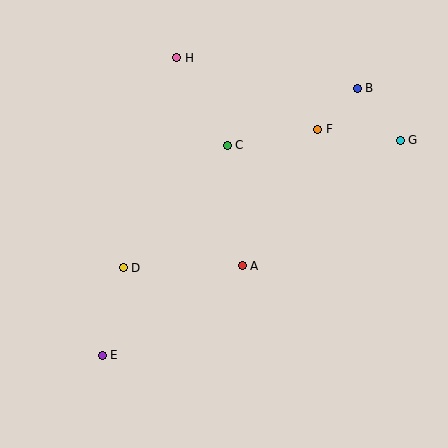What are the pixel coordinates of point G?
Point G is at (400, 140).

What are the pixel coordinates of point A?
Point A is at (242, 266).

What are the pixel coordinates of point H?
Point H is at (177, 58).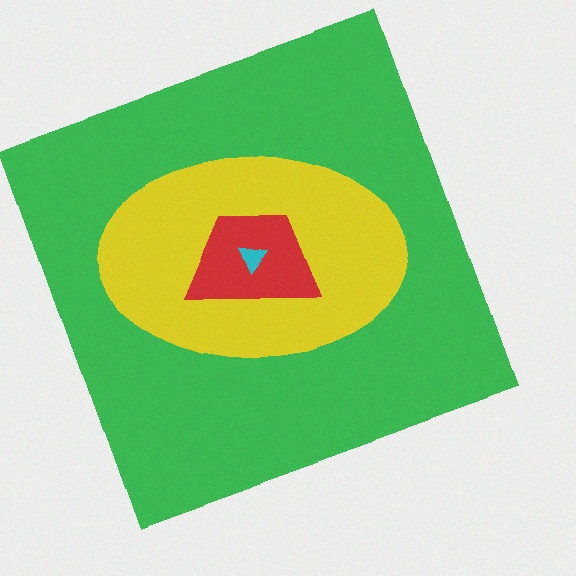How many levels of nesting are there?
4.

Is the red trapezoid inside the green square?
Yes.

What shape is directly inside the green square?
The yellow ellipse.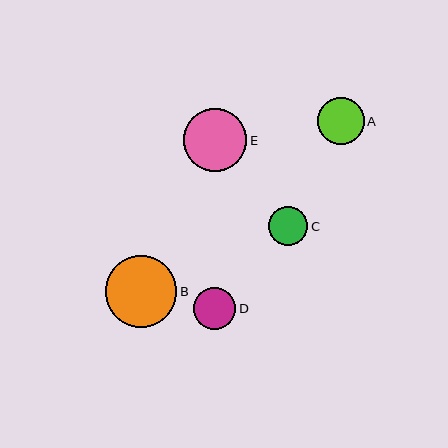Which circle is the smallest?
Circle C is the smallest with a size of approximately 39 pixels.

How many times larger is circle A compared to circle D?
Circle A is approximately 1.1 times the size of circle D.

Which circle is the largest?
Circle B is the largest with a size of approximately 71 pixels.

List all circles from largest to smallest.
From largest to smallest: B, E, A, D, C.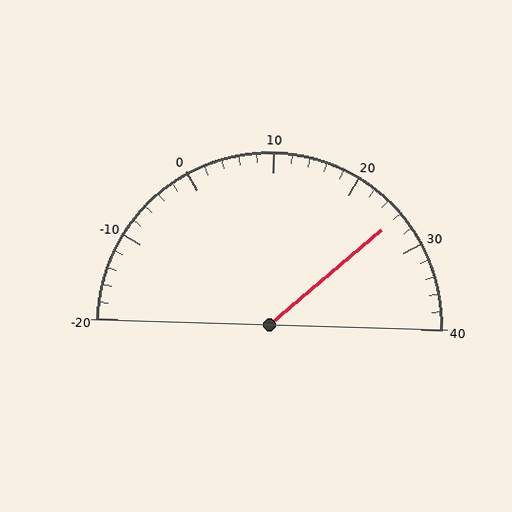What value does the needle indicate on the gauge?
The needle indicates approximately 26.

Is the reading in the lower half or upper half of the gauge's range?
The reading is in the upper half of the range (-20 to 40).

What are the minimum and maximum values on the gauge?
The gauge ranges from -20 to 40.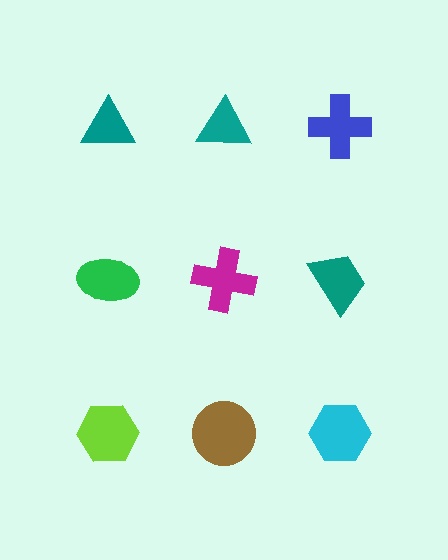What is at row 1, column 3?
A blue cross.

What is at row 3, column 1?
A lime hexagon.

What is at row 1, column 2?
A teal triangle.